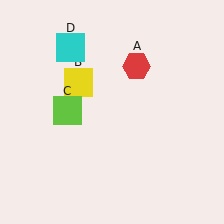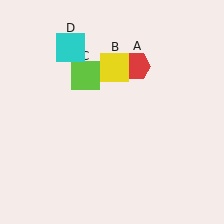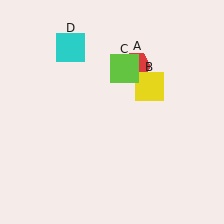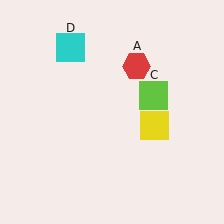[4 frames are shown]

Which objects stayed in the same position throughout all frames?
Red hexagon (object A) and cyan square (object D) remained stationary.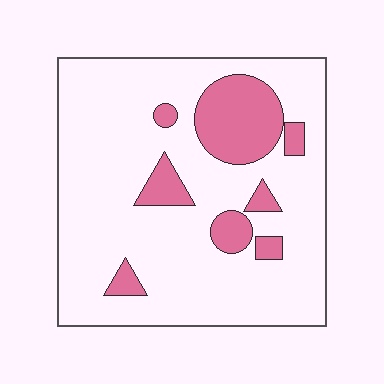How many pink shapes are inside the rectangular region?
8.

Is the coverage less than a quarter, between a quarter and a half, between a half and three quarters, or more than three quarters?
Less than a quarter.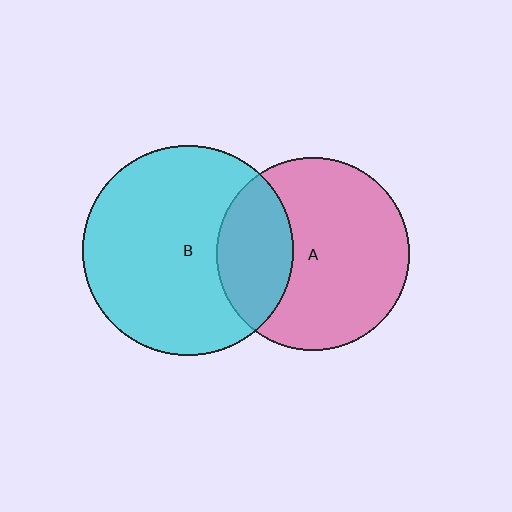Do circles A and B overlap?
Yes.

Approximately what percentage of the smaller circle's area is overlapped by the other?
Approximately 30%.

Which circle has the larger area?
Circle B (cyan).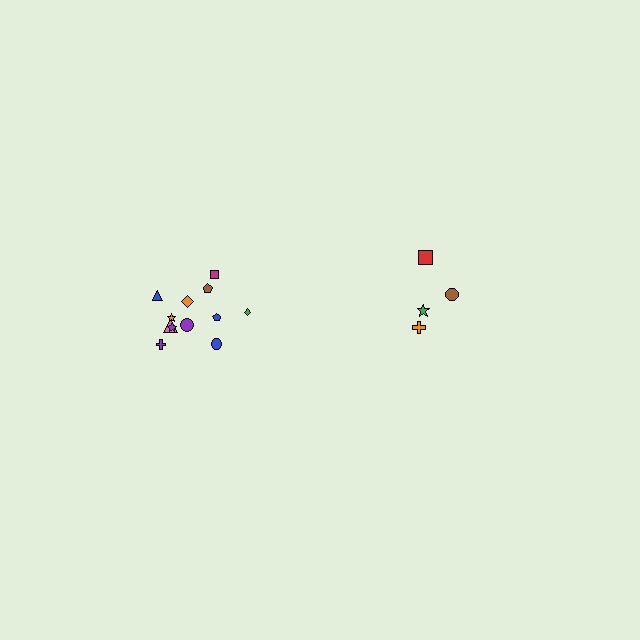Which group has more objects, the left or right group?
The left group.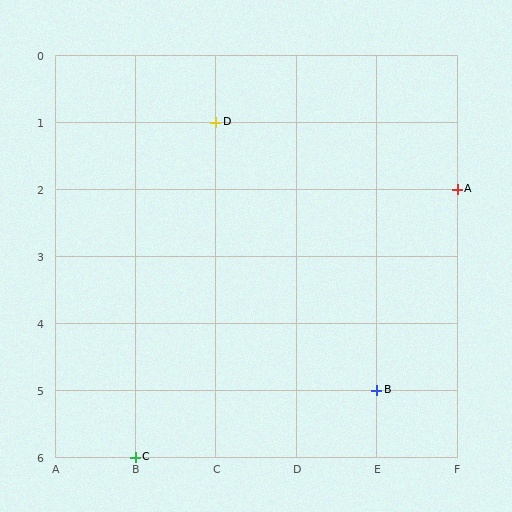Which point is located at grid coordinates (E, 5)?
Point B is at (E, 5).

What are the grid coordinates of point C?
Point C is at grid coordinates (B, 6).